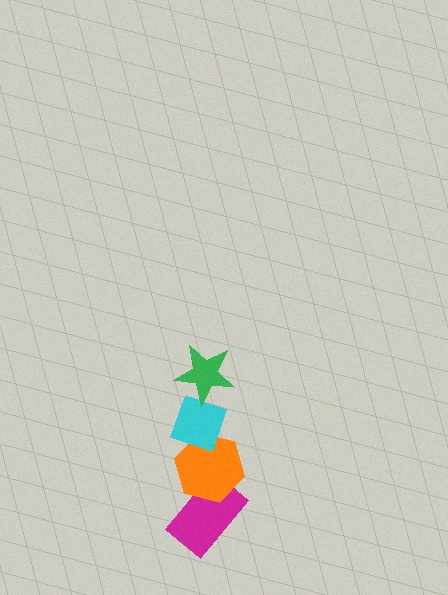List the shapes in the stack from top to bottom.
From top to bottom: the green star, the cyan diamond, the orange hexagon, the magenta rectangle.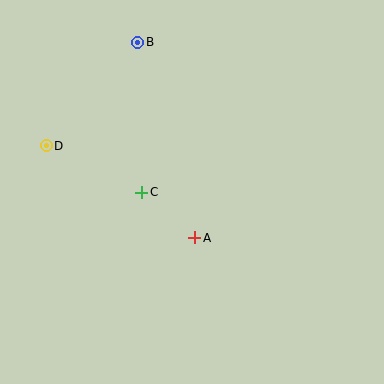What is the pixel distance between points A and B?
The distance between A and B is 204 pixels.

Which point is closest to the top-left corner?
Point B is closest to the top-left corner.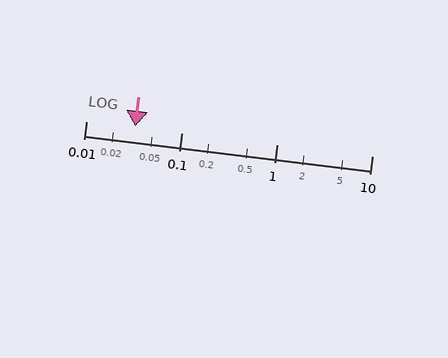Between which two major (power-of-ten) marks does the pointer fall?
The pointer is between 0.01 and 0.1.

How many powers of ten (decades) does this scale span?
The scale spans 3 decades, from 0.01 to 10.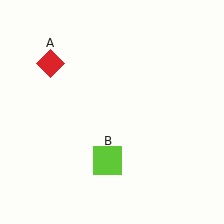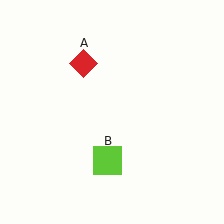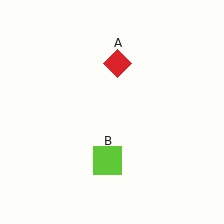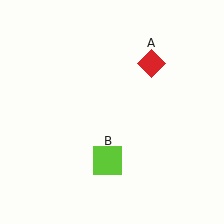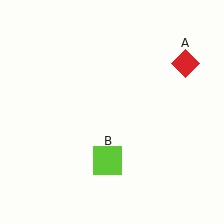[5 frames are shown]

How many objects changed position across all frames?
1 object changed position: red diamond (object A).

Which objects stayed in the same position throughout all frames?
Lime square (object B) remained stationary.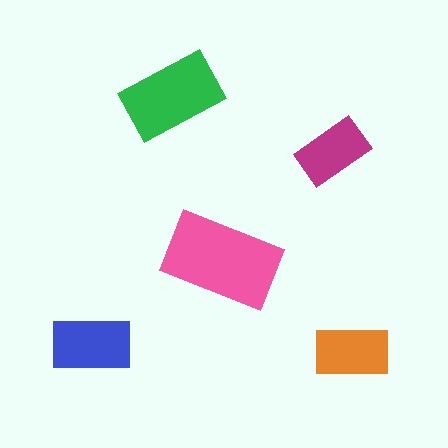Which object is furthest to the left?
The blue rectangle is leftmost.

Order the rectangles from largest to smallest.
the pink one, the green one, the blue one, the orange one, the magenta one.